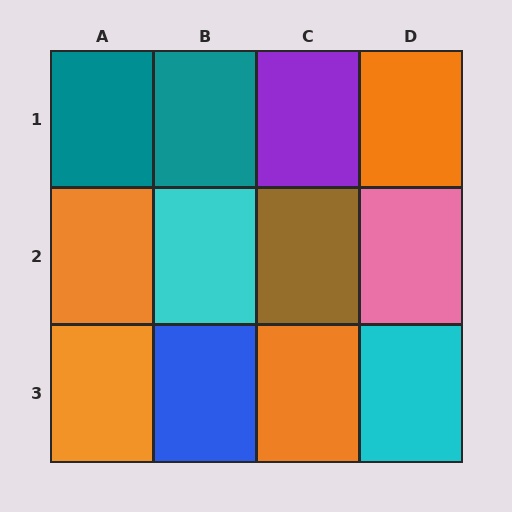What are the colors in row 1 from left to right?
Teal, teal, purple, orange.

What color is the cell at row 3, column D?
Cyan.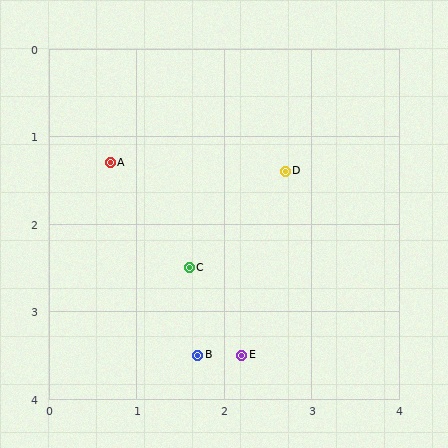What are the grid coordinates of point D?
Point D is at approximately (2.7, 1.4).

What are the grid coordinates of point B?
Point B is at approximately (1.7, 3.5).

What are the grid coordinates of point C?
Point C is at approximately (1.6, 2.5).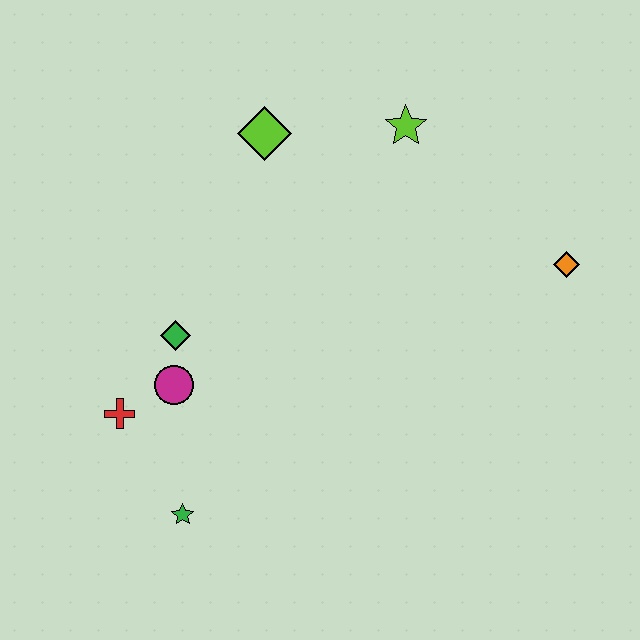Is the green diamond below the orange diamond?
Yes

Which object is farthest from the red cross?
The orange diamond is farthest from the red cross.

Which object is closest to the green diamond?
The magenta circle is closest to the green diamond.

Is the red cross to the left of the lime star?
Yes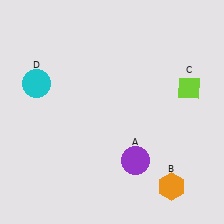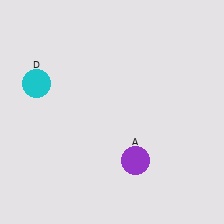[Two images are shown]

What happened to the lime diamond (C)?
The lime diamond (C) was removed in Image 2. It was in the top-right area of Image 1.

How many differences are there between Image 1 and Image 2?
There are 2 differences between the two images.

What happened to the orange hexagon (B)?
The orange hexagon (B) was removed in Image 2. It was in the bottom-right area of Image 1.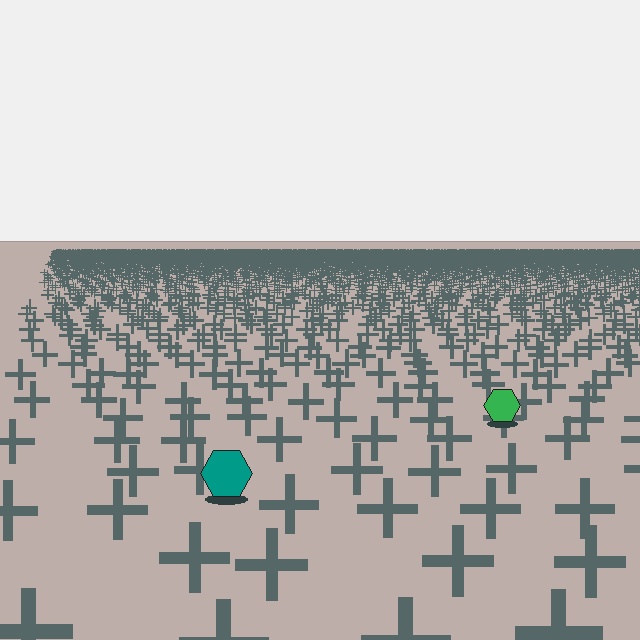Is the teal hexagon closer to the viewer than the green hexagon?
Yes. The teal hexagon is closer — you can tell from the texture gradient: the ground texture is coarser near it.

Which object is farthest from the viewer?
The green hexagon is farthest from the viewer. It appears smaller and the ground texture around it is denser.